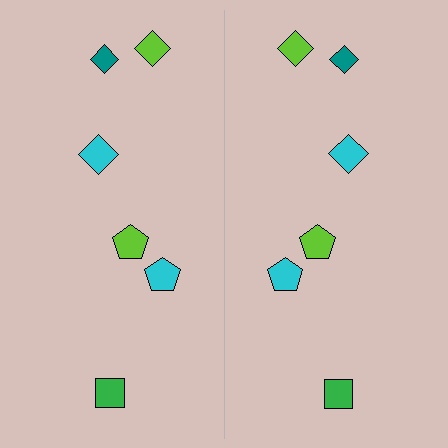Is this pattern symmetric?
Yes, this pattern has bilateral (reflection) symmetry.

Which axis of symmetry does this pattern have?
The pattern has a vertical axis of symmetry running through the center of the image.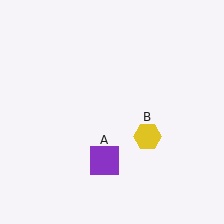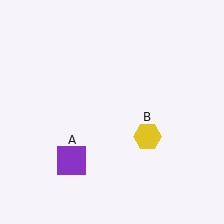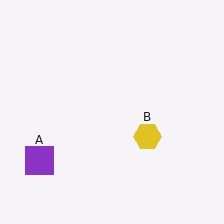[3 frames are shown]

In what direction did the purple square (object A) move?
The purple square (object A) moved left.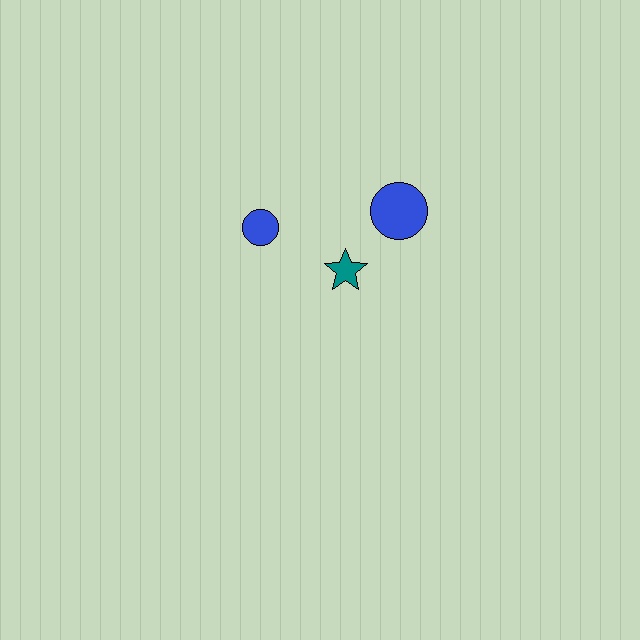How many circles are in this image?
There are 2 circles.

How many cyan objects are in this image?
There are no cyan objects.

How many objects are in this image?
There are 3 objects.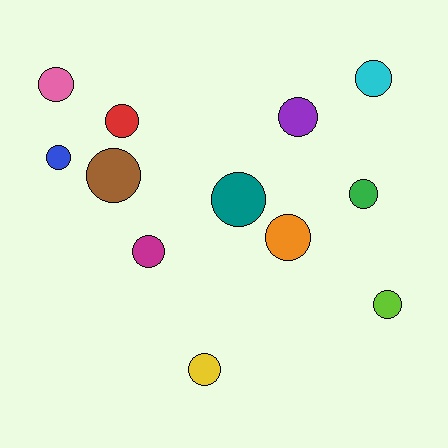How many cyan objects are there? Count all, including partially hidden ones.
There is 1 cyan object.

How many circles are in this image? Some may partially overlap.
There are 12 circles.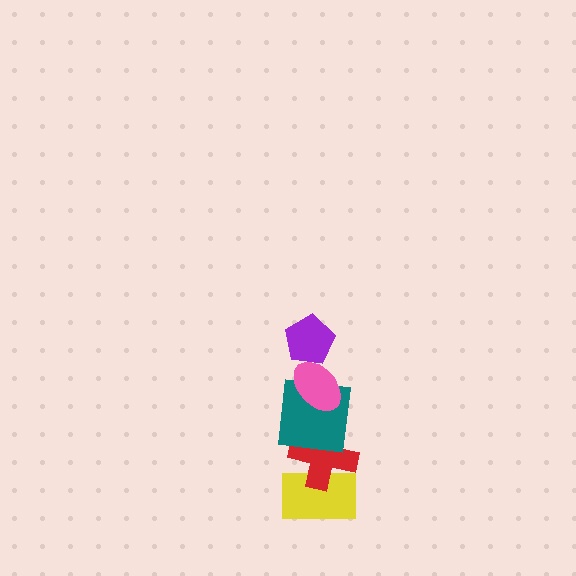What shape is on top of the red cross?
The teal square is on top of the red cross.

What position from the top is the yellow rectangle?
The yellow rectangle is 5th from the top.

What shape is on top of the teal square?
The pink ellipse is on top of the teal square.